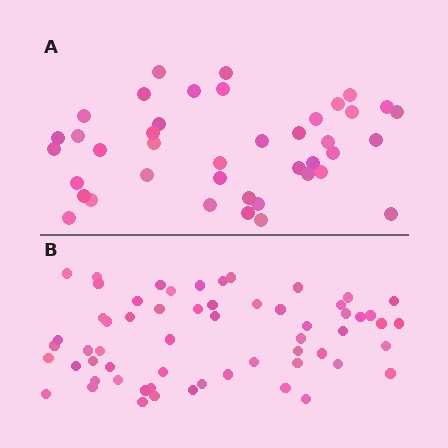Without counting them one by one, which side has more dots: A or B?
Region B (the bottom region) has more dots.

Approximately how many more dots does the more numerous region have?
Region B has approximately 20 more dots than region A.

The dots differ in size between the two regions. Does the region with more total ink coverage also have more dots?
No. Region A has more total ink coverage because its dots are larger, but region B actually contains more individual dots. Total area can be misleading — the number of items is what matters here.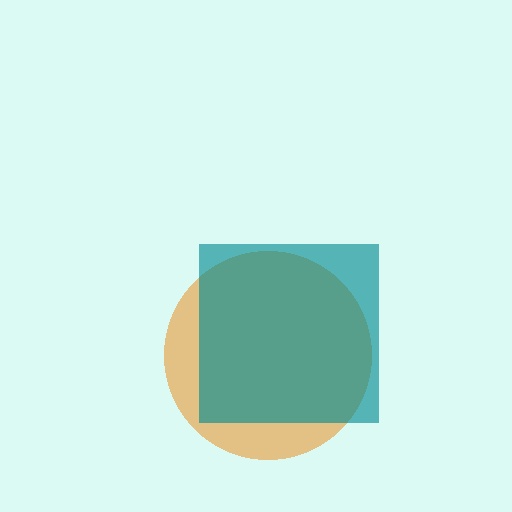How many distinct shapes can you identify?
There are 2 distinct shapes: an orange circle, a teal square.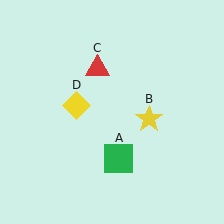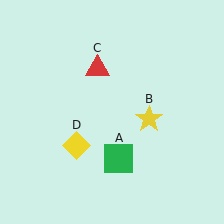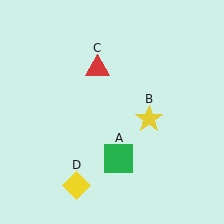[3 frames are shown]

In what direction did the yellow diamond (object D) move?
The yellow diamond (object D) moved down.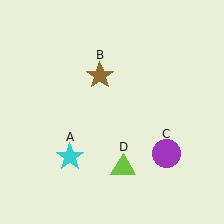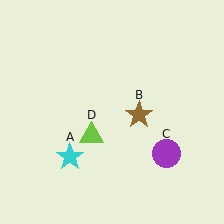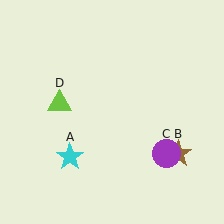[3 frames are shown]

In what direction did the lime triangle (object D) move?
The lime triangle (object D) moved up and to the left.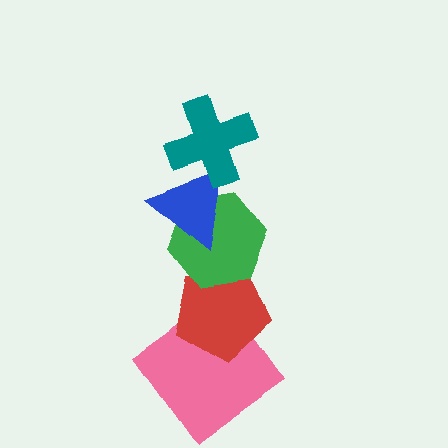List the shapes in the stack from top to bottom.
From top to bottom: the teal cross, the blue triangle, the green hexagon, the red pentagon, the pink diamond.